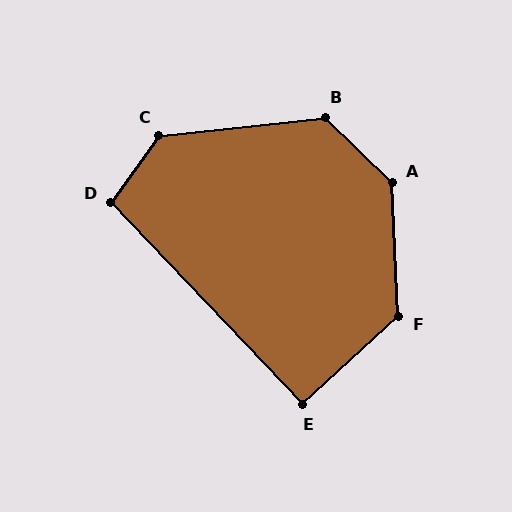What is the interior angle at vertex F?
Approximately 130 degrees (obtuse).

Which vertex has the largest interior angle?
A, at approximately 137 degrees.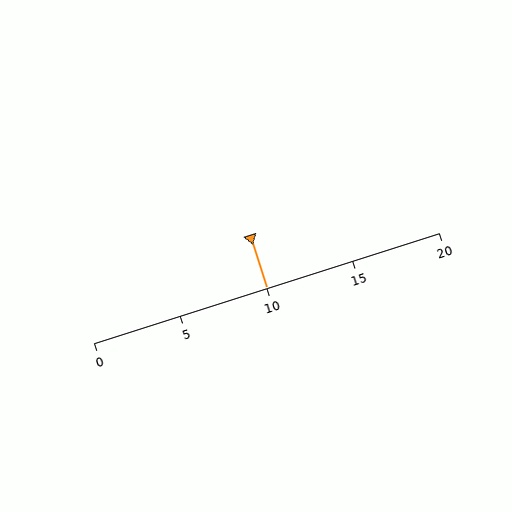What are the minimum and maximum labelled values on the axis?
The axis runs from 0 to 20.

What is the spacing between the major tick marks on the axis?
The major ticks are spaced 5 apart.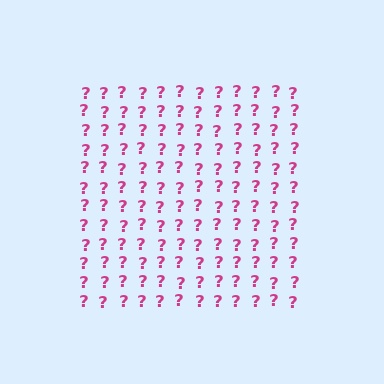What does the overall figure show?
The overall figure shows a square.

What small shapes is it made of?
It is made of small question marks.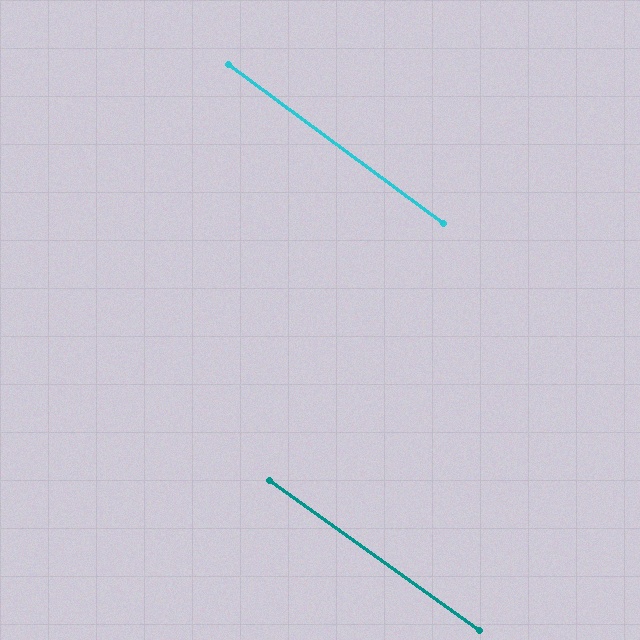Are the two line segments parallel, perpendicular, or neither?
Parallel — their directions differ by only 0.8°.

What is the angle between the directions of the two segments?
Approximately 1 degree.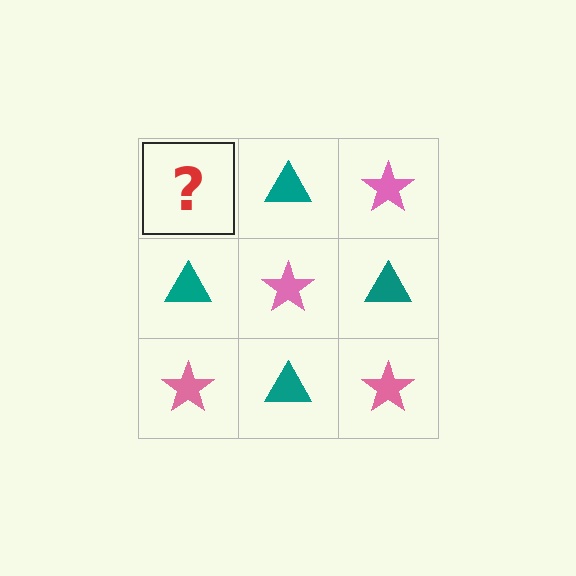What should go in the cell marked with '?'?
The missing cell should contain a pink star.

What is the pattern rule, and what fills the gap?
The rule is that it alternates pink star and teal triangle in a checkerboard pattern. The gap should be filled with a pink star.